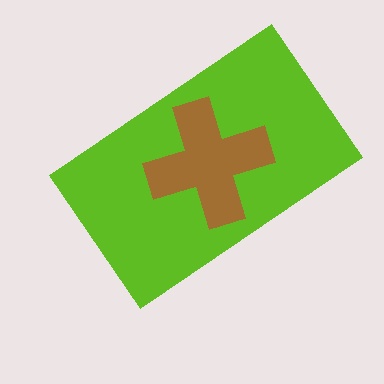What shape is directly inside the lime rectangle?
The brown cross.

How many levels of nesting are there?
2.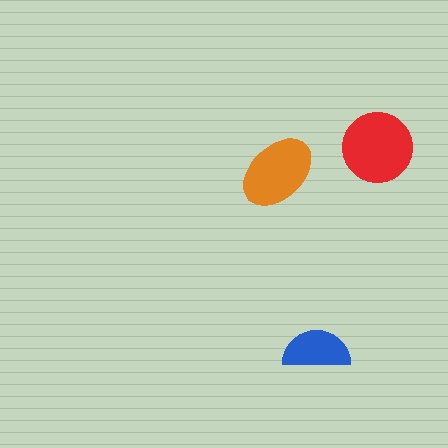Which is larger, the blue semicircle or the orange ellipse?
The orange ellipse.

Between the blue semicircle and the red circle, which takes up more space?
The red circle.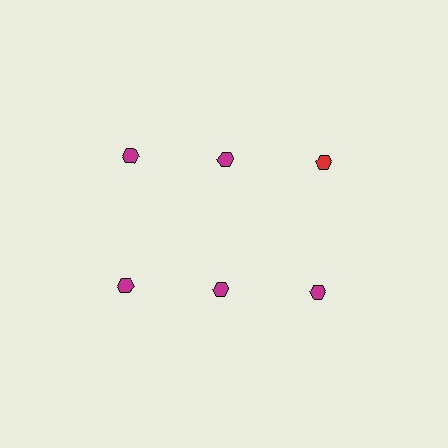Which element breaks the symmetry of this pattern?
The red hexagon in the top row, center column breaks the symmetry. All other shapes are magenta hexagons.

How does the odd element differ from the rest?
It has a different color: red instead of magenta.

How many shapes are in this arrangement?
There are 6 shapes arranged in a grid pattern.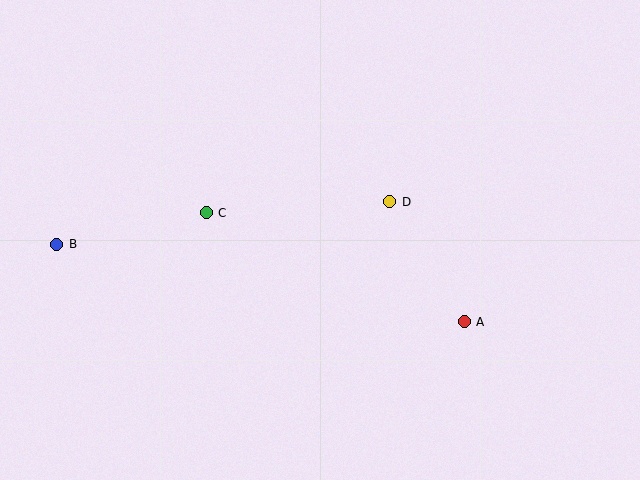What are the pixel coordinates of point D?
Point D is at (390, 202).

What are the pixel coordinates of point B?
Point B is at (57, 244).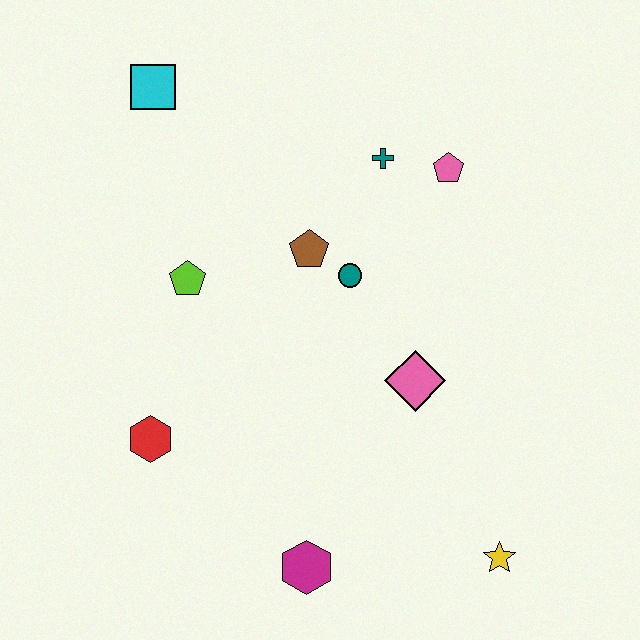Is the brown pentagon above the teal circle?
Yes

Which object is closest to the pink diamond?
The teal circle is closest to the pink diamond.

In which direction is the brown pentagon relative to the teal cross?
The brown pentagon is below the teal cross.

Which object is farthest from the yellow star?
The cyan square is farthest from the yellow star.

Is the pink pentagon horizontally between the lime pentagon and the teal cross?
No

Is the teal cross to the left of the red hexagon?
No